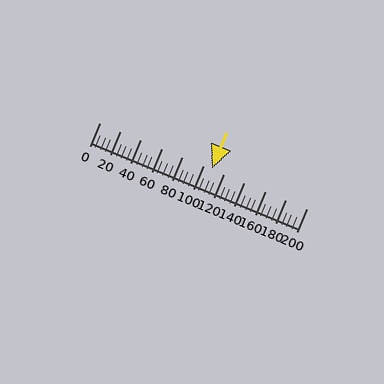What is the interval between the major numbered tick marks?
The major tick marks are spaced 20 units apart.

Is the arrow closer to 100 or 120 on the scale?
The arrow is closer to 100.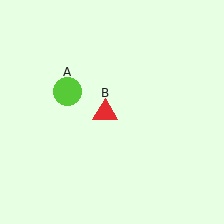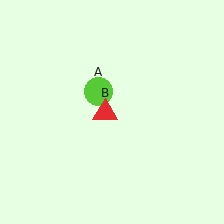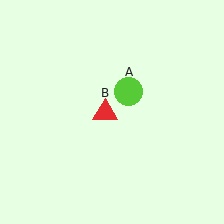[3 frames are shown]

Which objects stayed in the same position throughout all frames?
Red triangle (object B) remained stationary.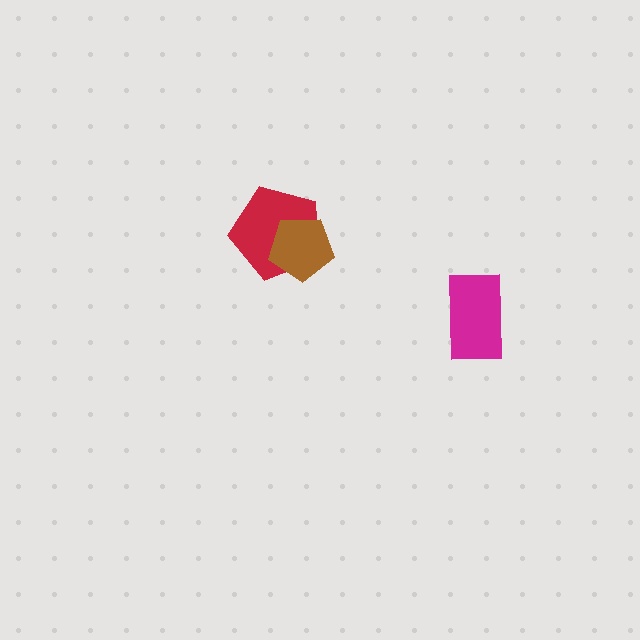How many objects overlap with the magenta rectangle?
0 objects overlap with the magenta rectangle.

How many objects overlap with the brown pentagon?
1 object overlaps with the brown pentagon.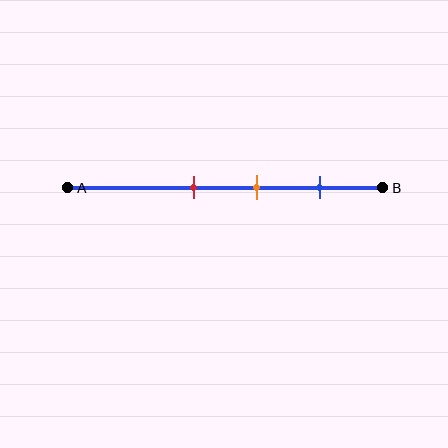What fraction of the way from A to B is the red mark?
The red mark is approximately 40% (0.4) of the way from A to B.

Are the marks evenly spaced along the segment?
Yes, the marks are approximately evenly spaced.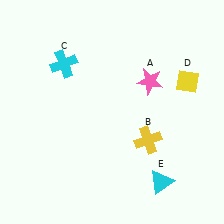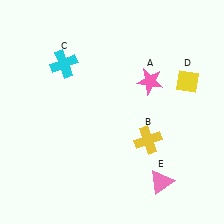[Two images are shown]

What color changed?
The triangle (E) changed from cyan in Image 1 to pink in Image 2.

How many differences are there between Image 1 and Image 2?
There is 1 difference between the two images.